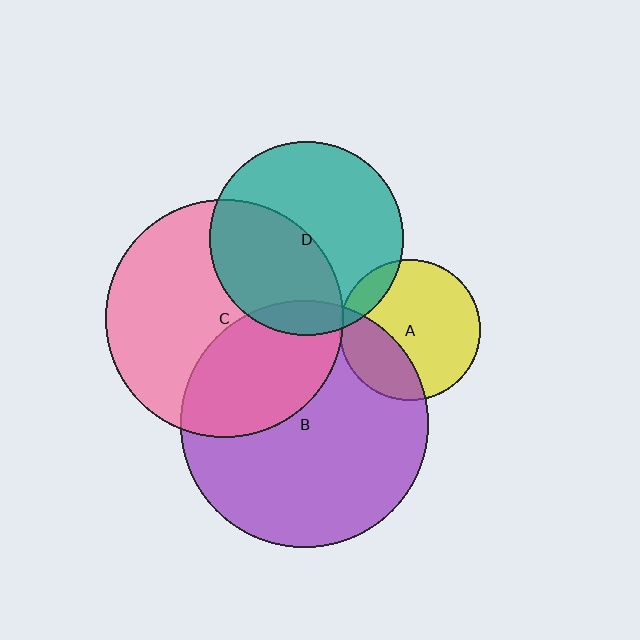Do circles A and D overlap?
Yes.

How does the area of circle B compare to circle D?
Approximately 1.6 times.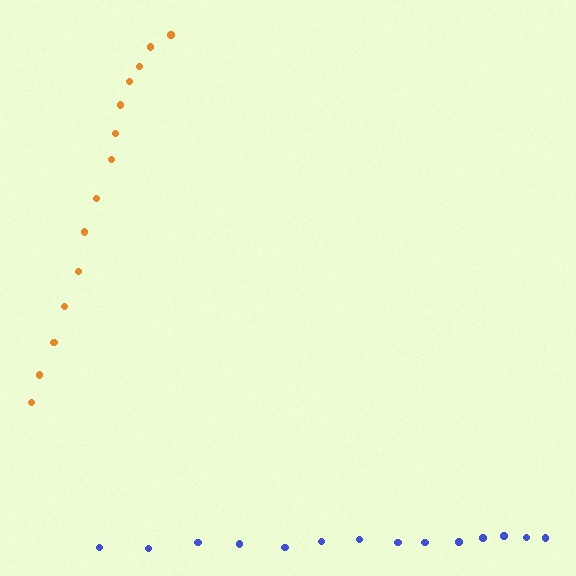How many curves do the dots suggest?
There are 2 distinct paths.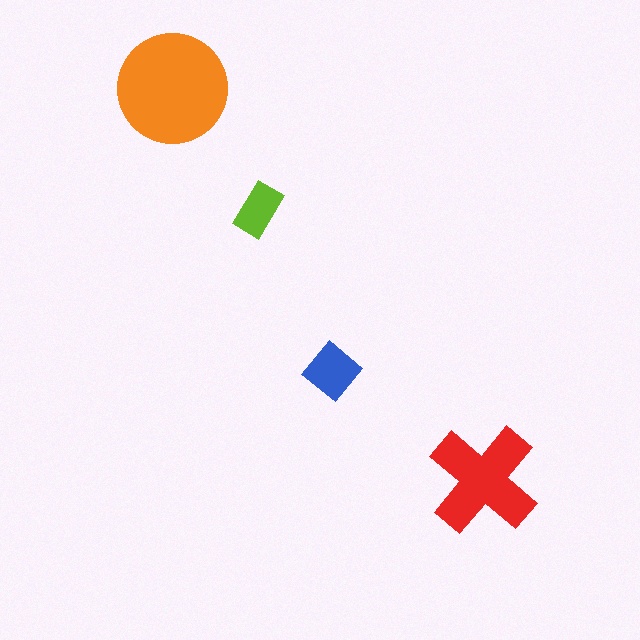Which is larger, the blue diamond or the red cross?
The red cross.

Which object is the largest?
The orange circle.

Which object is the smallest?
The lime rectangle.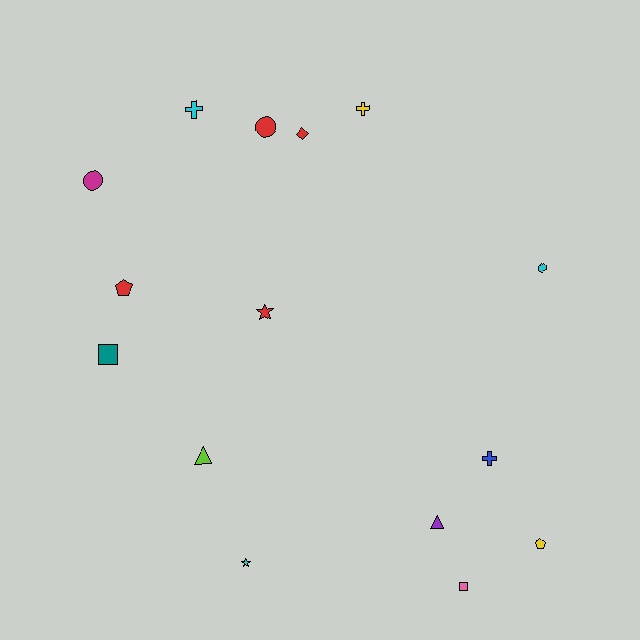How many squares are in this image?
There are 2 squares.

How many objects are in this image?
There are 15 objects.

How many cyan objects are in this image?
There are 3 cyan objects.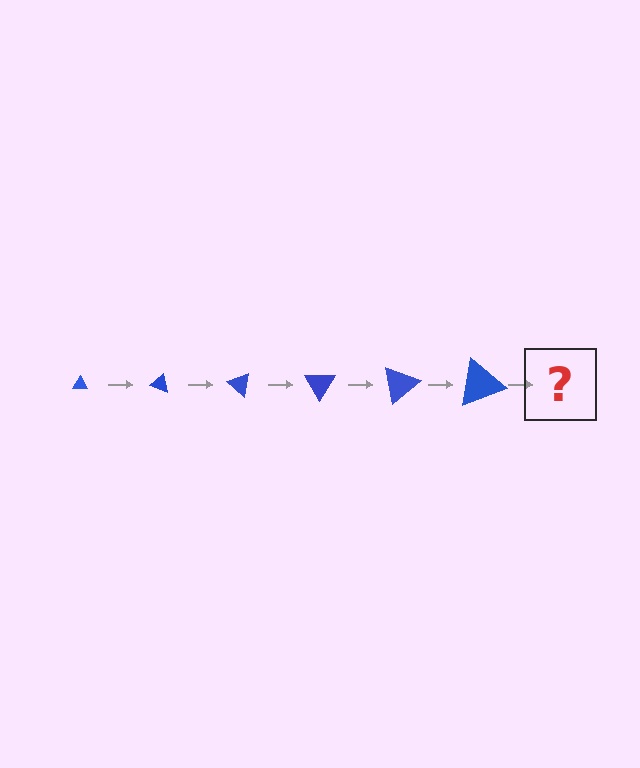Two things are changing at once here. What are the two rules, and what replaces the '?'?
The two rules are that the triangle grows larger each step and it rotates 20 degrees each step. The '?' should be a triangle, larger than the previous one and rotated 120 degrees from the start.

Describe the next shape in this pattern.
It should be a triangle, larger than the previous one and rotated 120 degrees from the start.